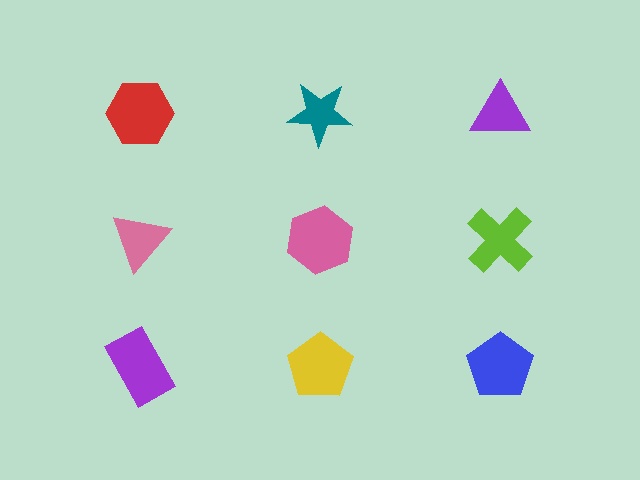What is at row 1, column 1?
A red hexagon.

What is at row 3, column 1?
A purple rectangle.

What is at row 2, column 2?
A pink hexagon.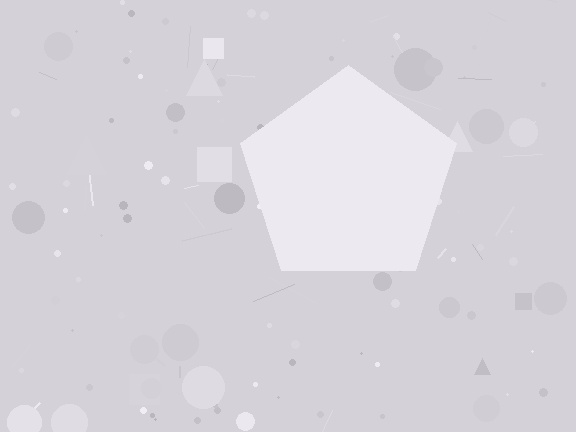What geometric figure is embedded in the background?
A pentagon is embedded in the background.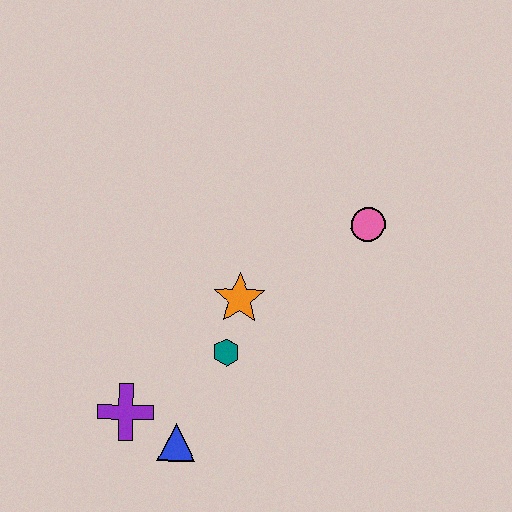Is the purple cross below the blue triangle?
No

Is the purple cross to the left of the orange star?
Yes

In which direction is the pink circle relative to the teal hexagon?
The pink circle is to the right of the teal hexagon.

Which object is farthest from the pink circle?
The purple cross is farthest from the pink circle.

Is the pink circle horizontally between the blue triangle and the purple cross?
No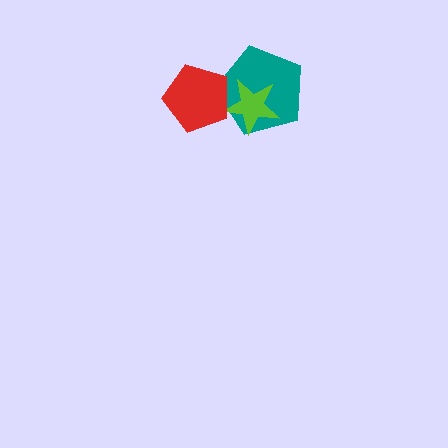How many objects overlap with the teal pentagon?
2 objects overlap with the teal pentagon.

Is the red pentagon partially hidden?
No, no other shape covers it.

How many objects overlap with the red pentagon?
2 objects overlap with the red pentagon.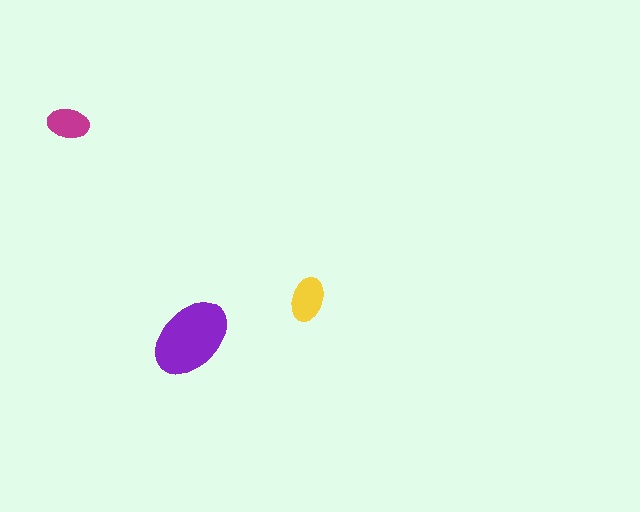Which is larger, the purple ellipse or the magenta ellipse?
The purple one.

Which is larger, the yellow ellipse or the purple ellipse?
The purple one.